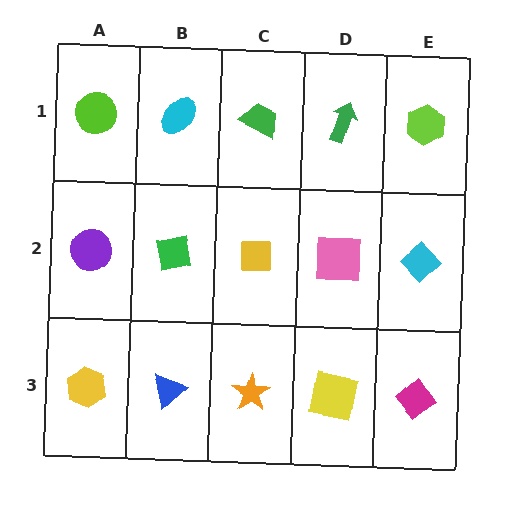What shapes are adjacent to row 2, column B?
A cyan ellipse (row 1, column B), a blue triangle (row 3, column B), a purple circle (row 2, column A), a yellow square (row 2, column C).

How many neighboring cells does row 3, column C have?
3.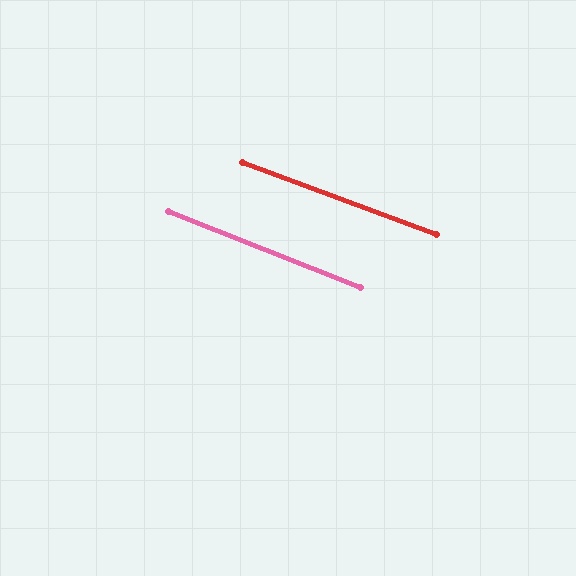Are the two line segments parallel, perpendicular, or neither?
Parallel — their directions differ by only 1.3°.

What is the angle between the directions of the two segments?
Approximately 1 degree.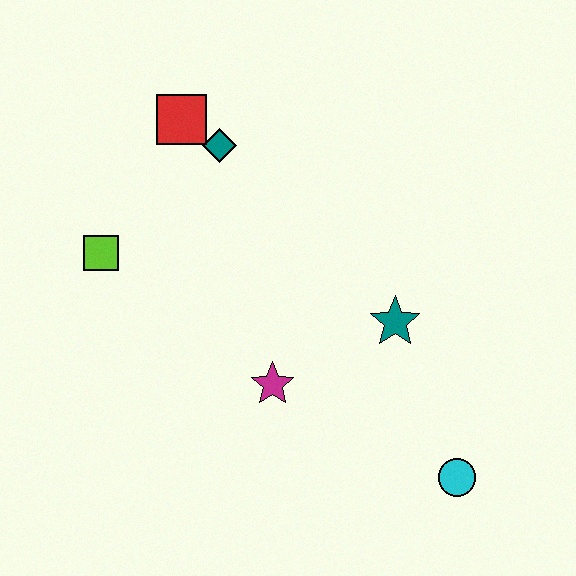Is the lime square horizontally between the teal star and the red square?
No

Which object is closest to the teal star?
The magenta star is closest to the teal star.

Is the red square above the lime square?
Yes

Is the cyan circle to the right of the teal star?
Yes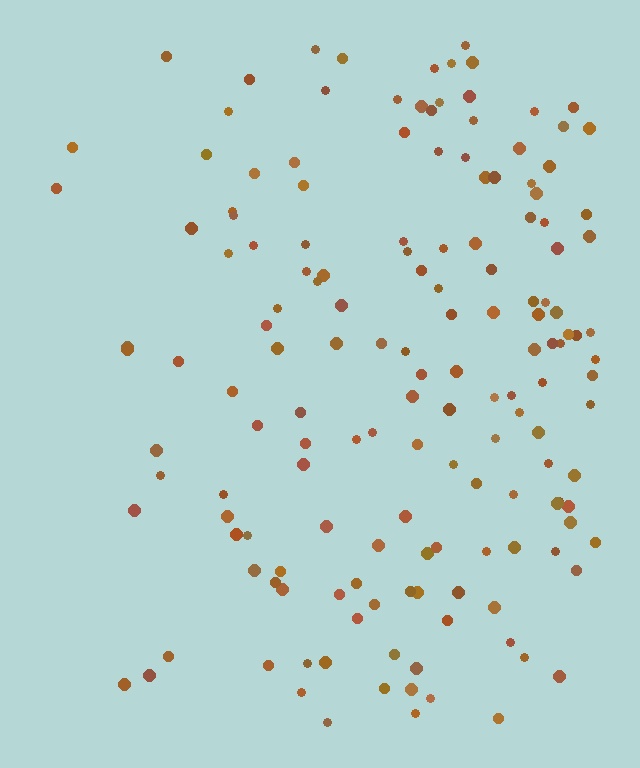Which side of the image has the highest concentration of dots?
The right.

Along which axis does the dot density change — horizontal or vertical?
Horizontal.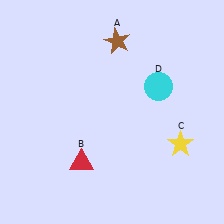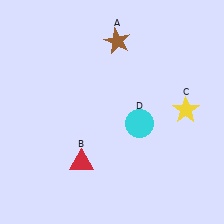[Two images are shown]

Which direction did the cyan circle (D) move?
The cyan circle (D) moved down.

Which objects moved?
The objects that moved are: the yellow star (C), the cyan circle (D).